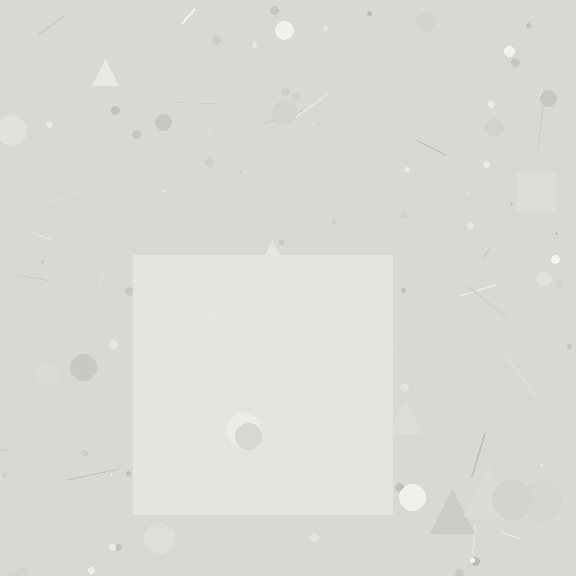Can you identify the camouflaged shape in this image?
The camouflaged shape is a square.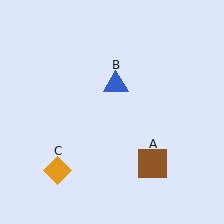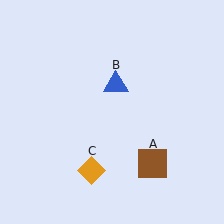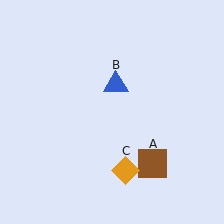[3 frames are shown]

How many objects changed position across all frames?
1 object changed position: orange diamond (object C).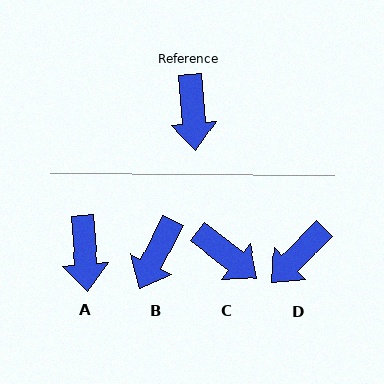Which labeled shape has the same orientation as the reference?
A.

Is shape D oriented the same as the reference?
No, it is off by about 49 degrees.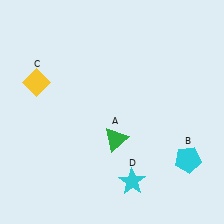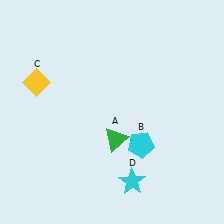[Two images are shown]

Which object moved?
The cyan pentagon (B) moved left.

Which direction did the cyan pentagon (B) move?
The cyan pentagon (B) moved left.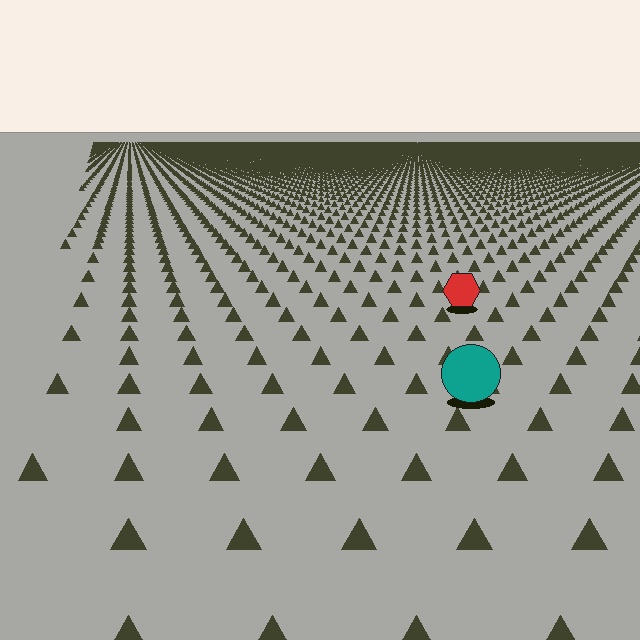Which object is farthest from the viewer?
The red hexagon is farthest from the viewer. It appears smaller and the ground texture around it is denser.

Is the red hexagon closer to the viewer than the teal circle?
No. The teal circle is closer — you can tell from the texture gradient: the ground texture is coarser near it.